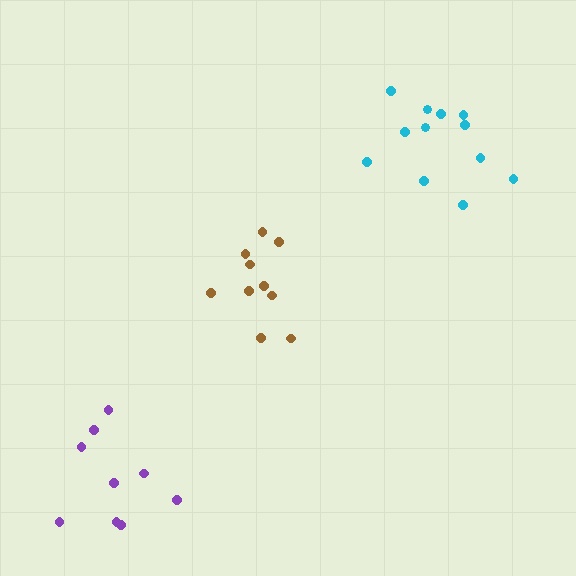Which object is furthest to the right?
The cyan cluster is rightmost.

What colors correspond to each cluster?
The clusters are colored: brown, cyan, purple.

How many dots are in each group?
Group 1: 10 dots, Group 2: 12 dots, Group 3: 9 dots (31 total).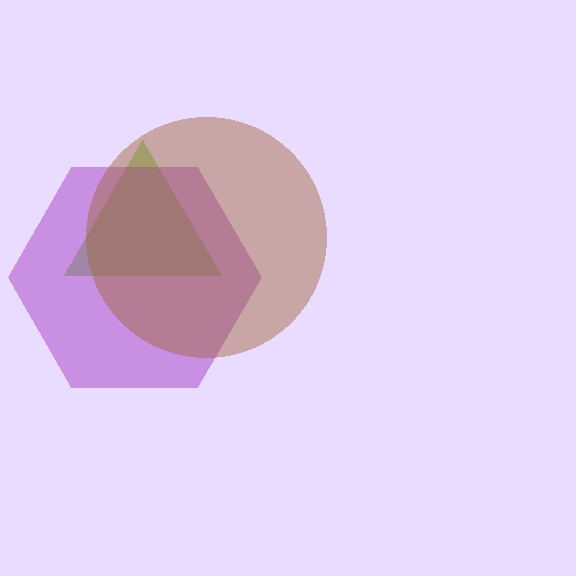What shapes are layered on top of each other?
The layered shapes are: a lime triangle, a purple hexagon, a brown circle.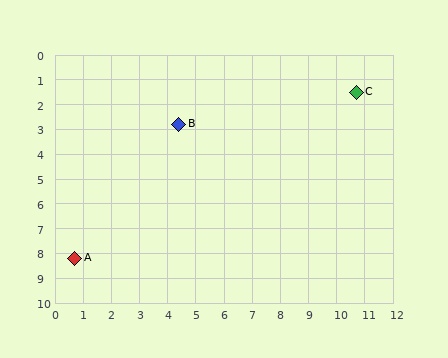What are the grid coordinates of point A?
Point A is at approximately (0.7, 8.2).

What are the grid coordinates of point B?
Point B is at approximately (4.4, 2.8).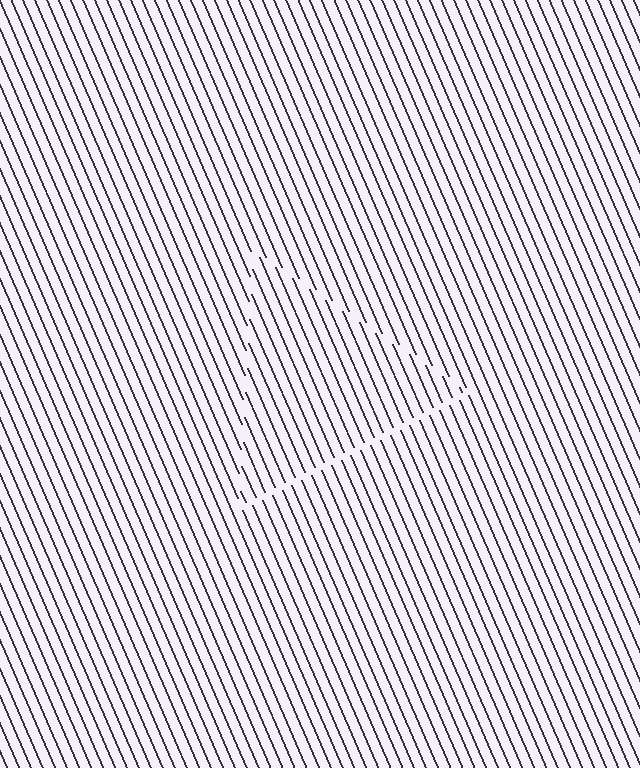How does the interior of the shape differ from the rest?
The interior of the shape contains the same grating, shifted by half a period — the contour is defined by the phase discontinuity where line-ends from the inner and outer gratings abut.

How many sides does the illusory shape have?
3 sides — the line-ends trace a triangle.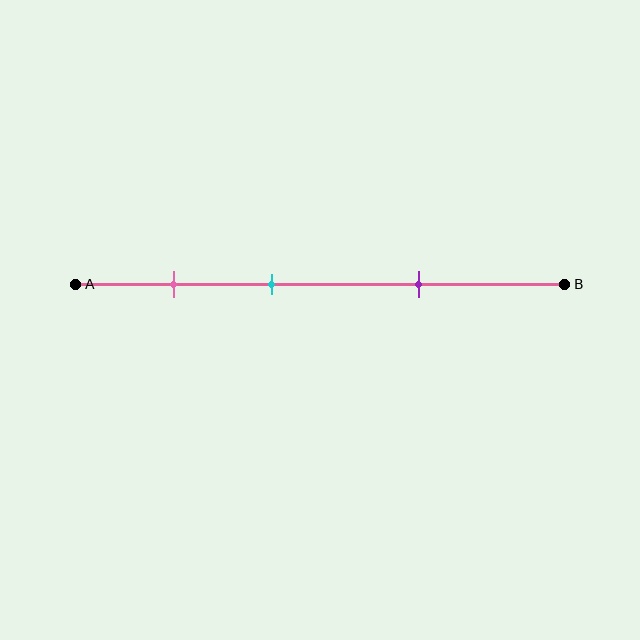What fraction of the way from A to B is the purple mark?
The purple mark is approximately 70% (0.7) of the way from A to B.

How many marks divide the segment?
There are 3 marks dividing the segment.